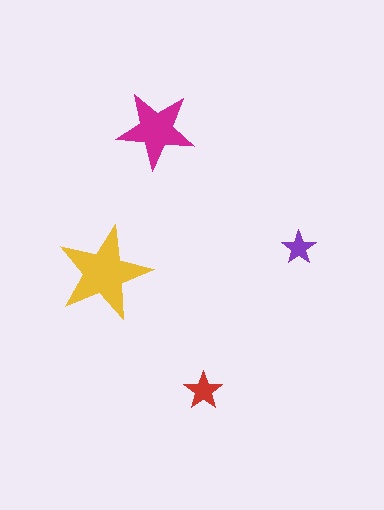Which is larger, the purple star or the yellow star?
The yellow one.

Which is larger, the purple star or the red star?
The red one.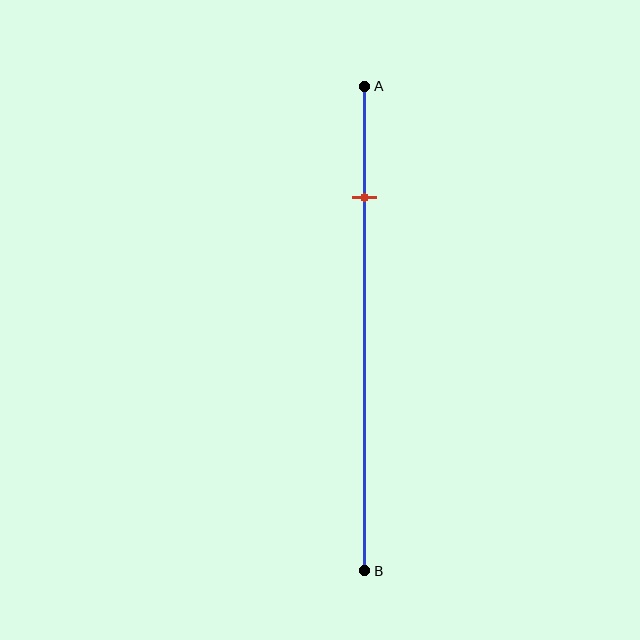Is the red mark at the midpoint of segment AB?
No, the mark is at about 25% from A, not at the 50% midpoint.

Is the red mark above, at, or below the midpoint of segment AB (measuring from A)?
The red mark is above the midpoint of segment AB.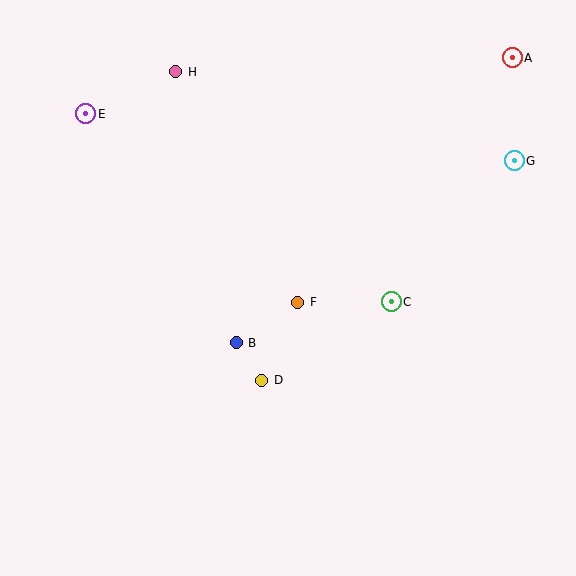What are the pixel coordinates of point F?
Point F is at (298, 302).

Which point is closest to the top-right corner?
Point A is closest to the top-right corner.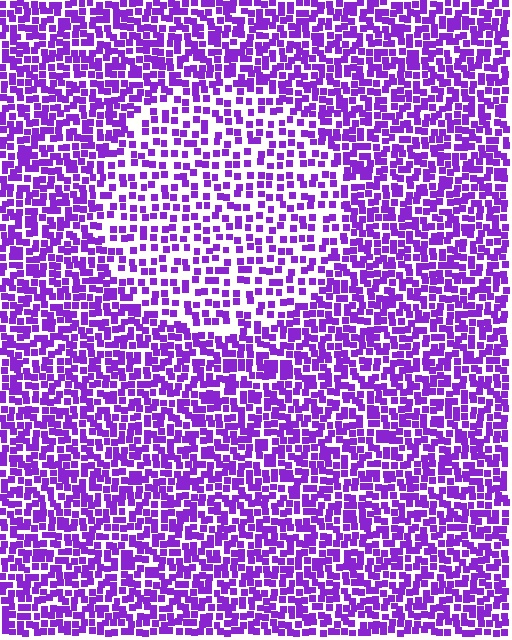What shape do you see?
I see a circle.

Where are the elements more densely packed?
The elements are more densely packed outside the circle boundary.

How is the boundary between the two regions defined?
The boundary is defined by a change in element density (approximately 1.8x ratio). All elements are the same color, size, and shape.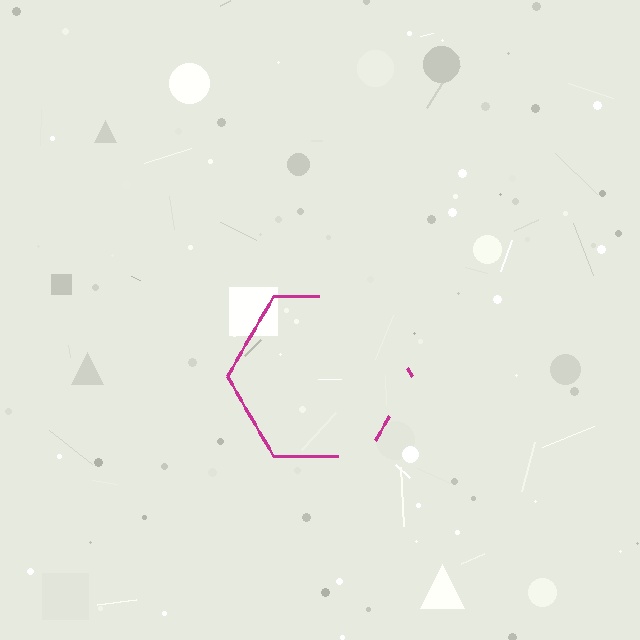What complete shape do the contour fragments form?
The contour fragments form a hexagon.